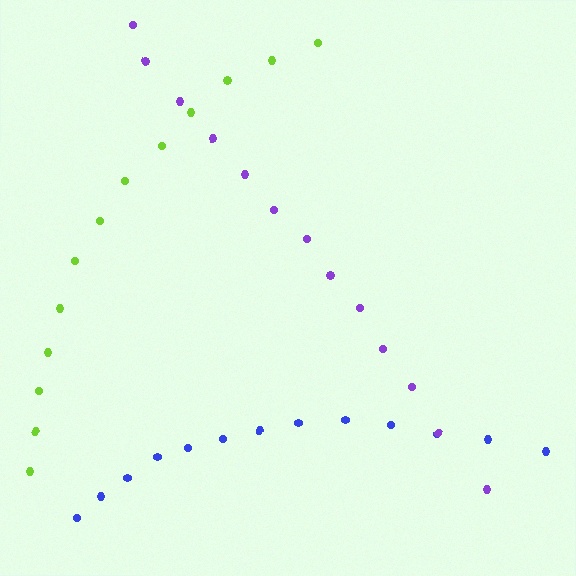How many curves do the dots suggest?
There are 3 distinct paths.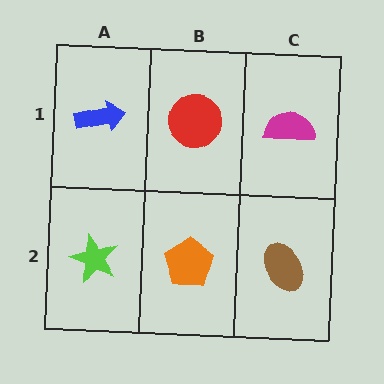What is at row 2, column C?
A brown ellipse.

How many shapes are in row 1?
3 shapes.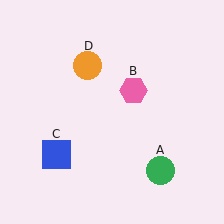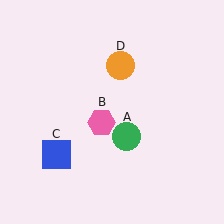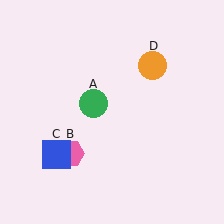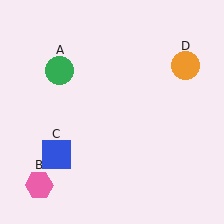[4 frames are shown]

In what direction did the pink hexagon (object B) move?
The pink hexagon (object B) moved down and to the left.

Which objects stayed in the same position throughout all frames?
Blue square (object C) remained stationary.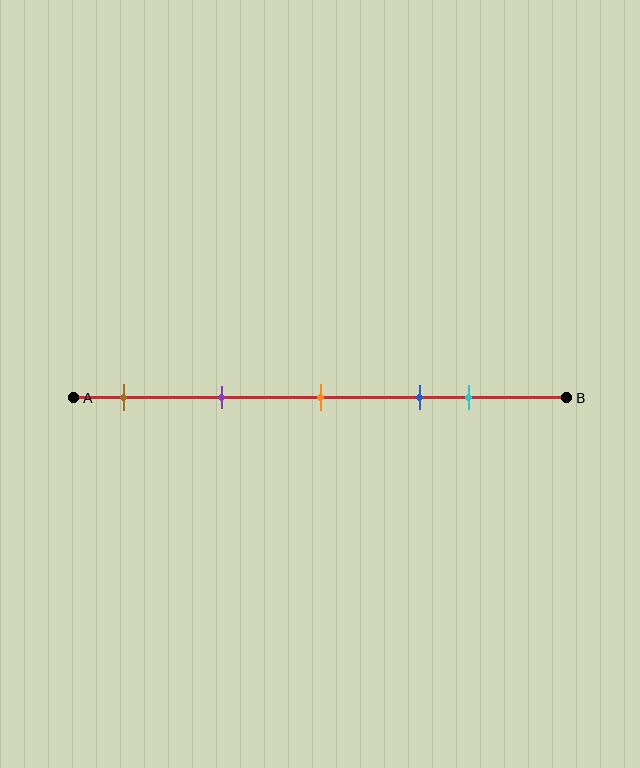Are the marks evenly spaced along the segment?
No, the marks are not evenly spaced.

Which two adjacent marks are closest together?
The blue and cyan marks are the closest adjacent pair.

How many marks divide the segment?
There are 5 marks dividing the segment.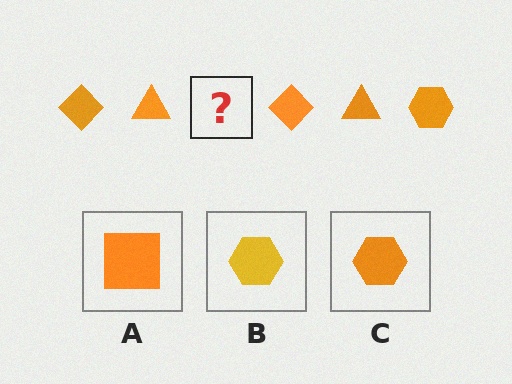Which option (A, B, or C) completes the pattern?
C.